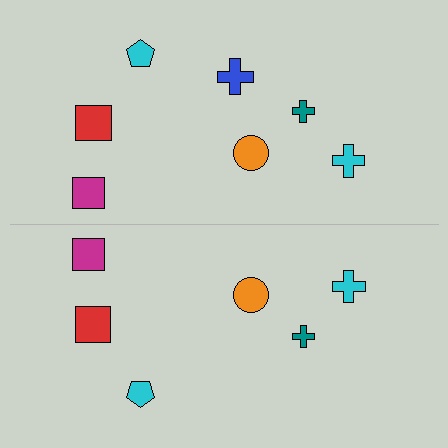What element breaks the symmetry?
A blue cross is missing from the bottom side.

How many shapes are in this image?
There are 13 shapes in this image.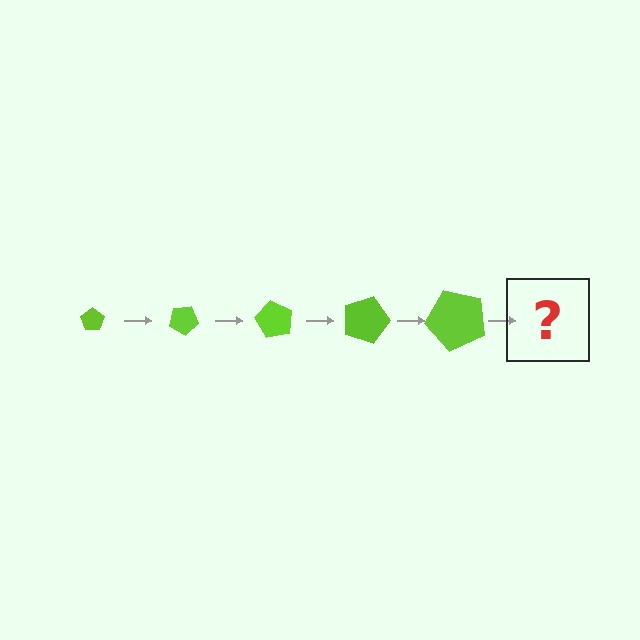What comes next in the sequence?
The next element should be a pentagon, larger than the previous one and rotated 150 degrees from the start.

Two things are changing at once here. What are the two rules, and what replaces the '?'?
The two rules are that the pentagon grows larger each step and it rotates 30 degrees each step. The '?' should be a pentagon, larger than the previous one and rotated 150 degrees from the start.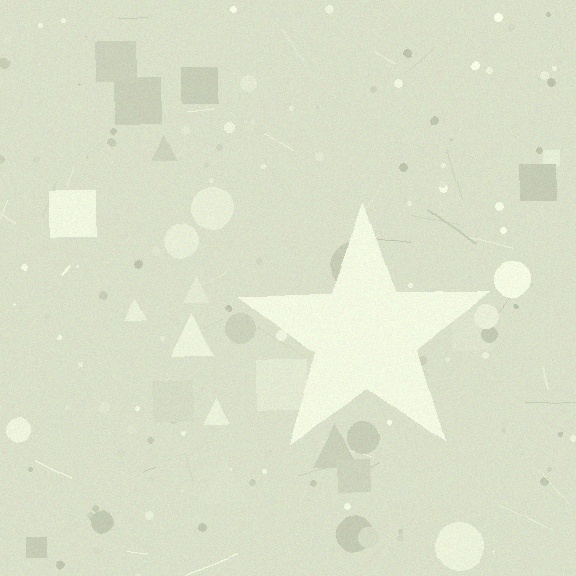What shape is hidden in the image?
A star is hidden in the image.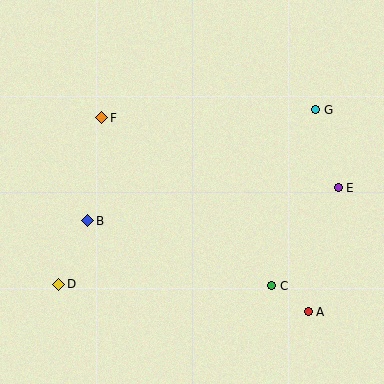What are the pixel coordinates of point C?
Point C is at (272, 286).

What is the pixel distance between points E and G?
The distance between E and G is 81 pixels.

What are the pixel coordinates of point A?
Point A is at (308, 312).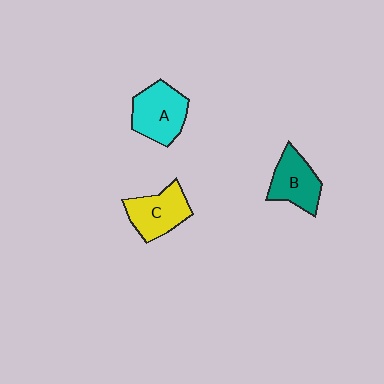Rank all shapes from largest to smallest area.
From largest to smallest: A (cyan), C (yellow), B (teal).